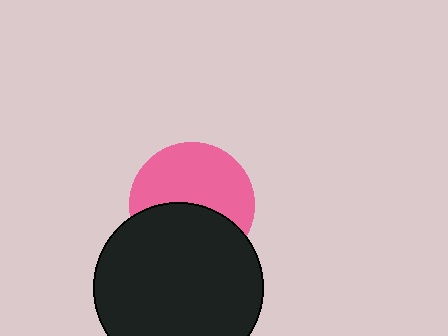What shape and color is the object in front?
The object in front is a black circle.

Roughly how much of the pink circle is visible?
About half of it is visible (roughly 56%).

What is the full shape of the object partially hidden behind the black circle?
The partially hidden object is a pink circle.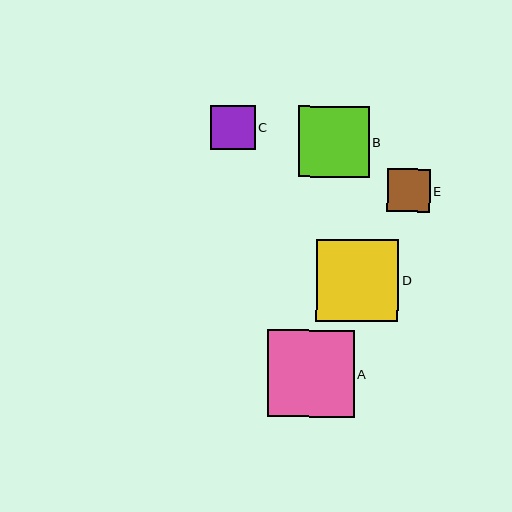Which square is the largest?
Square A is the largest with a size of approximately 87 pixels.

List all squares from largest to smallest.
From largest to smallest: A, D, B, C, E.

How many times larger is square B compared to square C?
Square B is approximately 1.6 times the size of square C.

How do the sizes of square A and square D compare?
Square A and square D are approximately the same size.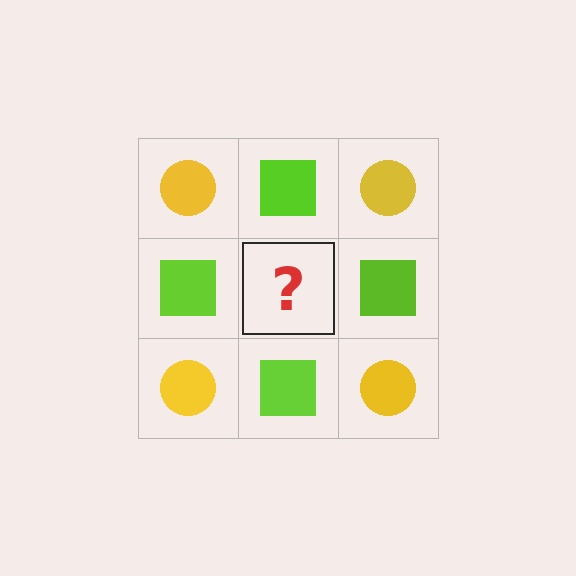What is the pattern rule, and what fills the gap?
The rule is that it alternates yellow circle and lime square in a checkerboard pattern. The gap should be filled with a yellow circle.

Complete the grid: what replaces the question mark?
The question mark should be replaced with a yellow circle.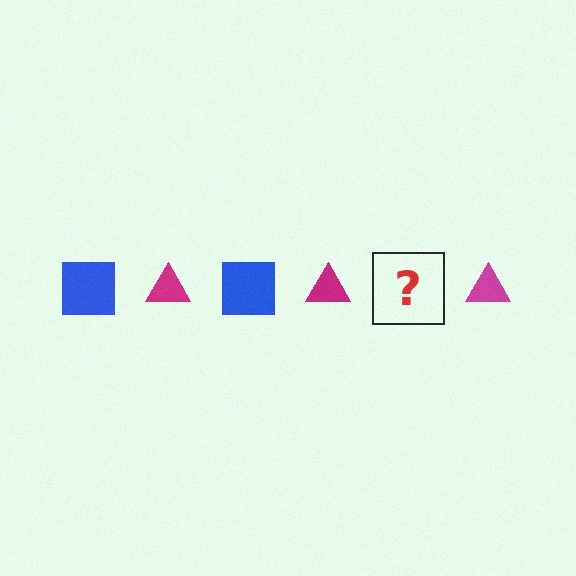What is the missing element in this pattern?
The missing element is a blue square.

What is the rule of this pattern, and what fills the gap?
The rule is that the pattern alternates between blue square and magenta triangle. The gap should be filled with a blue square.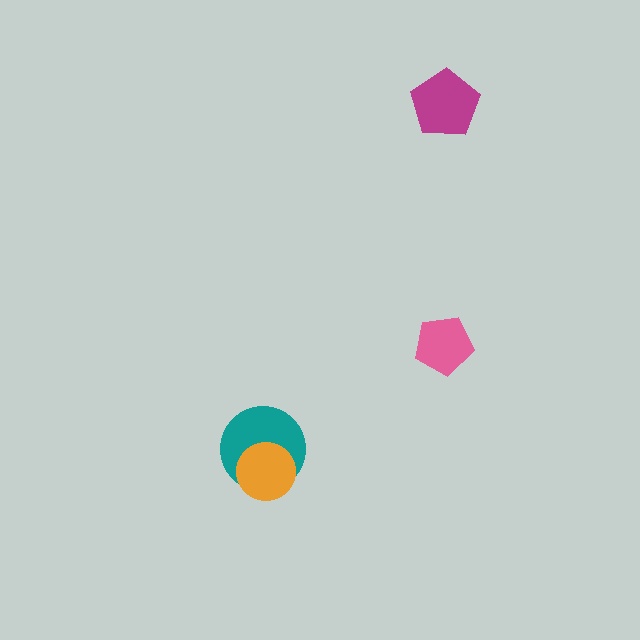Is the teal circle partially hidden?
Yes, it is partially covered by another shape.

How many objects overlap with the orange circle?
1 object overlaps with the orange circle.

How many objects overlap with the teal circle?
1 object overlaps with the teal circle.